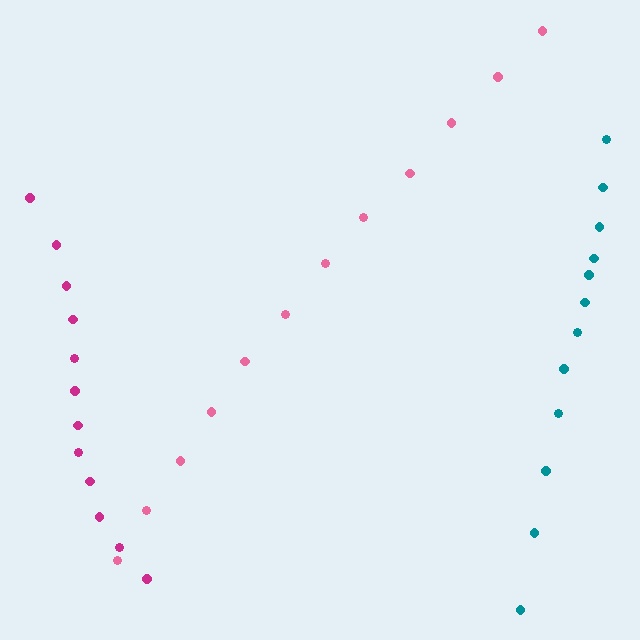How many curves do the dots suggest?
There are 3 distinct paths.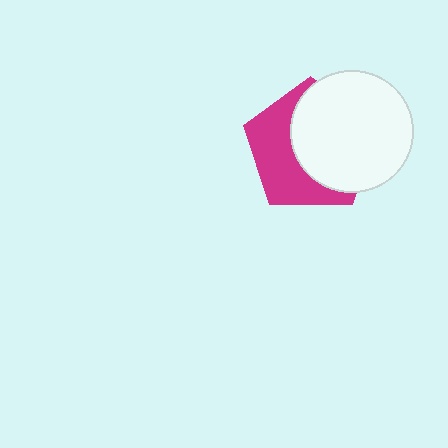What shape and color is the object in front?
The object in front is a white circle.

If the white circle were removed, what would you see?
You would see the complete magenta pentagon.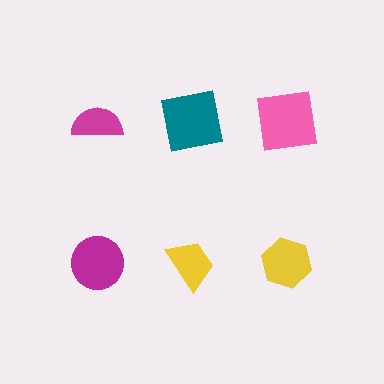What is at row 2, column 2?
A yellow trapezoid.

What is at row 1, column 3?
A pink square.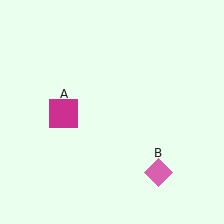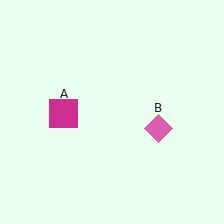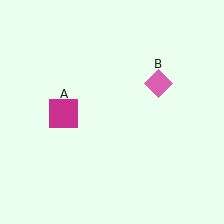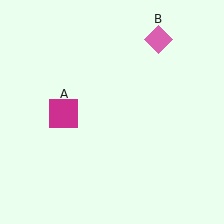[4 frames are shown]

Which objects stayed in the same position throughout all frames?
Magenta square (object A) remained stationary.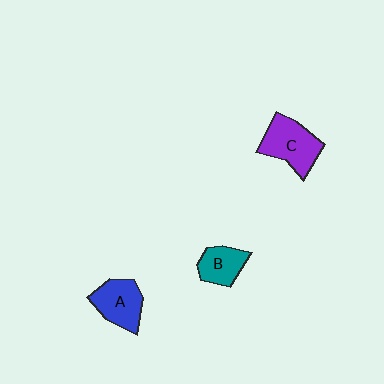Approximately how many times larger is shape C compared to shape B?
Approximately 1.5 times.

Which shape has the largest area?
Shape C (purple).